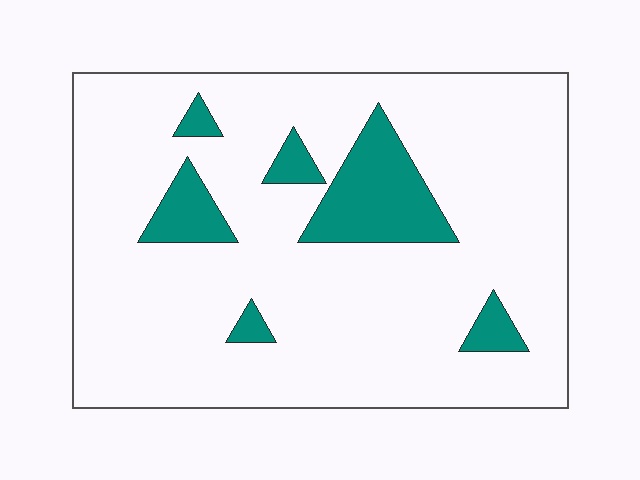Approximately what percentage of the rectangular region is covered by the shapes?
Approximately 15%.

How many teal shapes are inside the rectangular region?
6.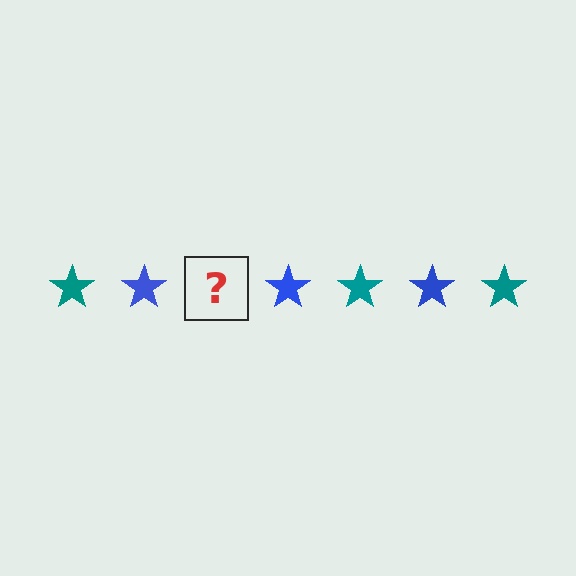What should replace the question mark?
The question mark should be replaced with a teal star.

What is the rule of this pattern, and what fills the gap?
The rule is that the pattern cycles through teal, blue stars. The gap should be filled with a teal star.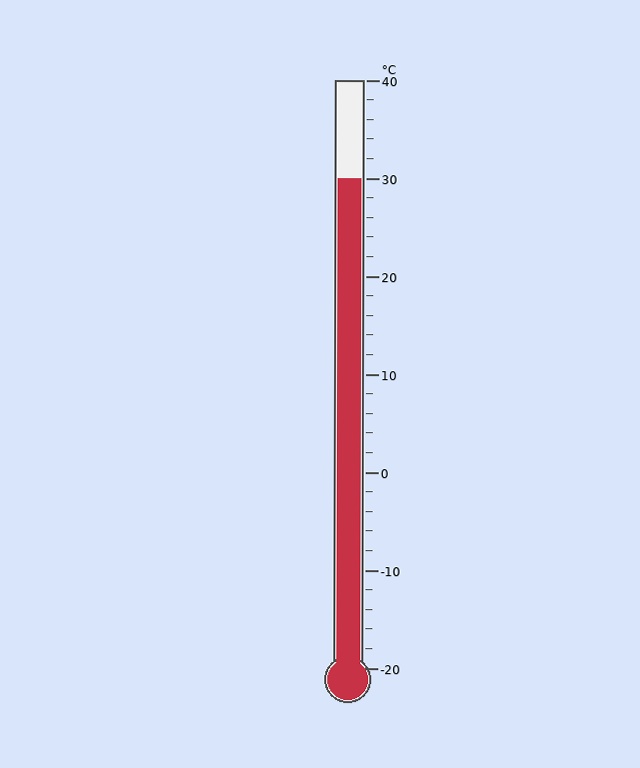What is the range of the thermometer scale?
The thermometer scale ranges from -20°C to 40°C.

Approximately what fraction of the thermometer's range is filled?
The thermometer is filled to approximately 85% of its range.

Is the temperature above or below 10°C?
The temperature is above 10°C.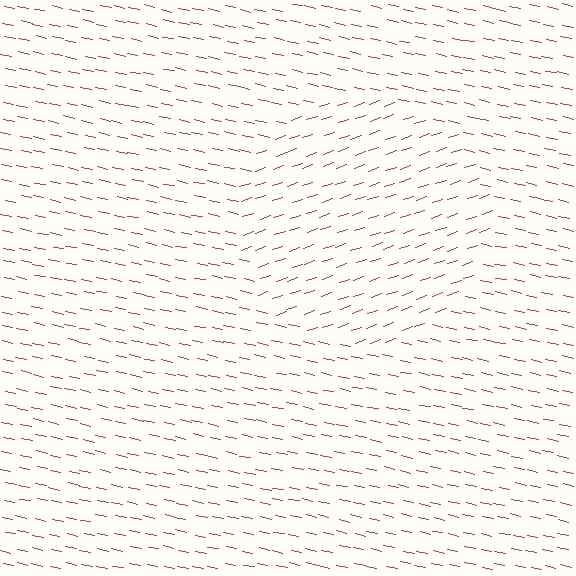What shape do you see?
I see a circle.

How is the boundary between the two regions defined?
The boundary is defined purely by a change in line orientation (approximately 31 degrees difference). All lines are the same color and thickness.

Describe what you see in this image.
The image is filled with small red line segments. A circle region in the image has lines oriented differently from the surrounding lines, creating a visible texture boundary.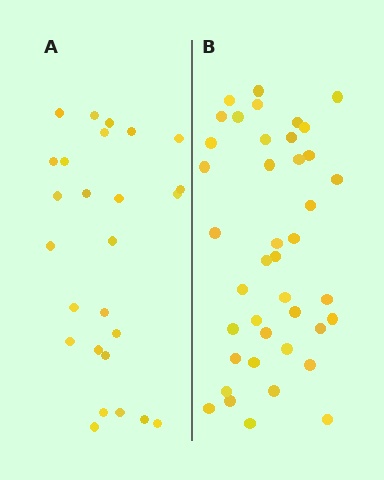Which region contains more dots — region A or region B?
Region B (the right region) has more dots.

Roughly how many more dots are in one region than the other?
Region B has approximately 15 more dots than region A.